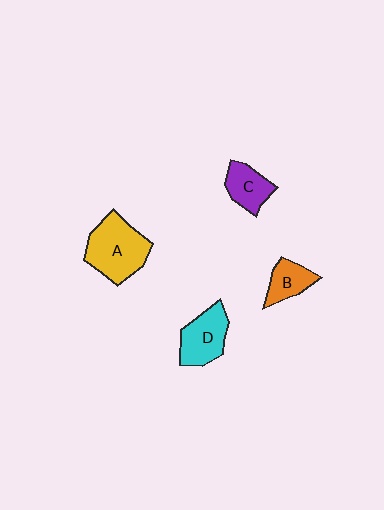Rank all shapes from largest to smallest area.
From largest to smallest: A (yellow), D (cyan), C (purple), B (orange).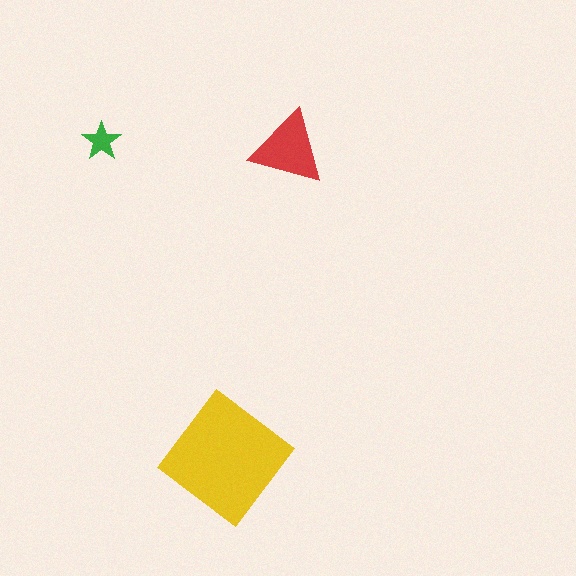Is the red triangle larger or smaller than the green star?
Larger.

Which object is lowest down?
The yellow diamond is bottommost.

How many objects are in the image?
There are 3 objects in the image.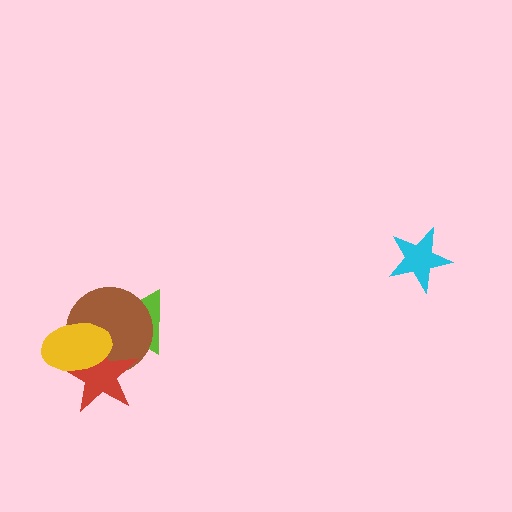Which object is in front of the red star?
The yellow ellipse is in front of the red star.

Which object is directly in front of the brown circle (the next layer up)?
The red star is directly in front of the brown circle.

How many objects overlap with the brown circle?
3 objects overlap with the brown circle.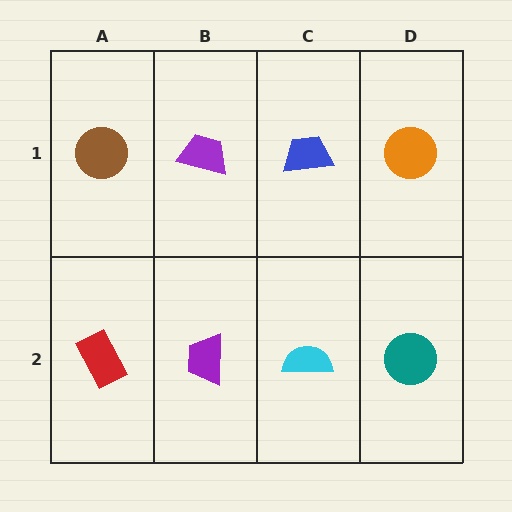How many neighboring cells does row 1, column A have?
2.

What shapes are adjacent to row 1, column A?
A red rectangle (row 2, column A), a purple trapezoid (row 1, column B).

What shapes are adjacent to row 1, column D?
A teal circle (row 2, column D), a blue trapezoid (row 1, column C).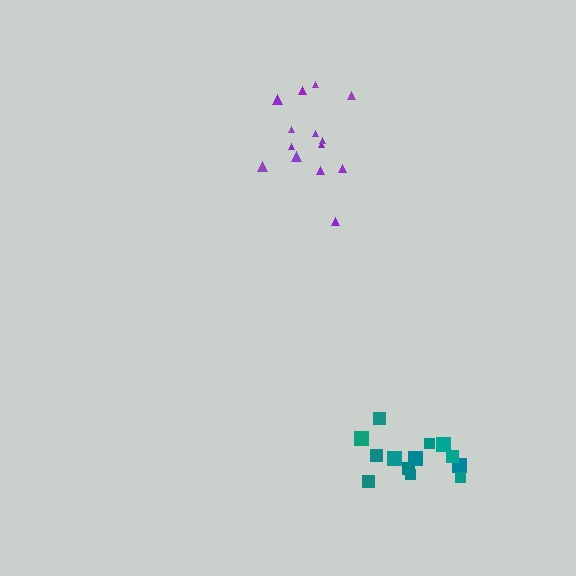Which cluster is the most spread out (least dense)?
Teal.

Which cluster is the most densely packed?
Purple.